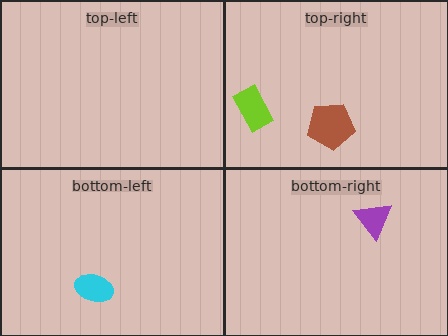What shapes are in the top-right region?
The brown pentagon, the lime rectangle.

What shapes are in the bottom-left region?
The cyan ellipse.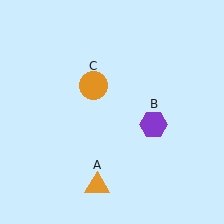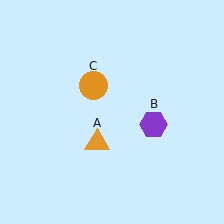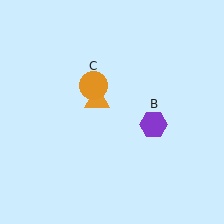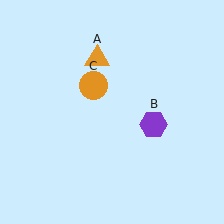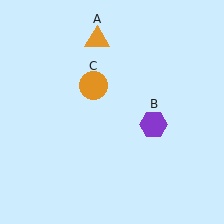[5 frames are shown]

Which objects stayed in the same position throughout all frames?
Purple hexagon (object B) and orange circle (object C) remained stationary.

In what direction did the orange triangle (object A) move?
The orange triangle (object A) moved up.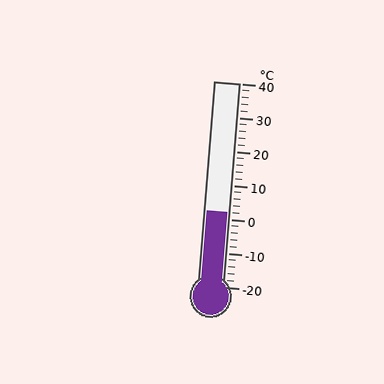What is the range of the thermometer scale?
The thermometer scale ranges from -20°C to 40°C.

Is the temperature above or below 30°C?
The temperature is below 30°C.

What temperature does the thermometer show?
The thermometer shows approximately 2°C.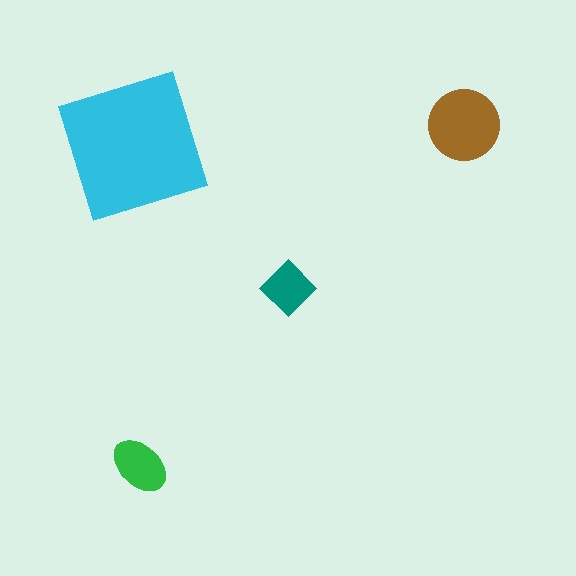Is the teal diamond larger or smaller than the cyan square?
Smaller.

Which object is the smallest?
The teal diamond.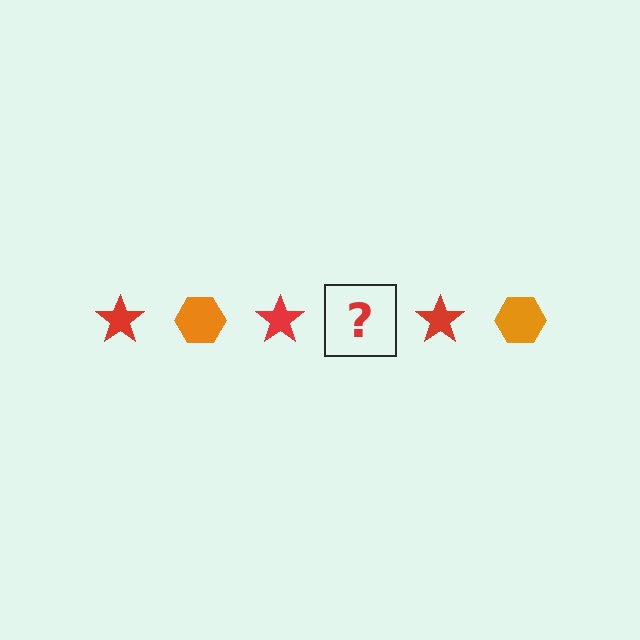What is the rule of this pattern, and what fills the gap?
The rule is that the pattern alternates between red star and orange hexagon. The gap should be filled with an orange hexagon.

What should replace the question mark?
The question mark should be replaced with an orange hexagon.